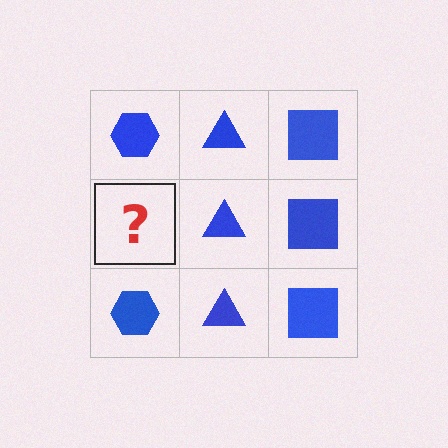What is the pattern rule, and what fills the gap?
The rule is that each column has a consistent shape. The gap should be filled with a blue hexagon.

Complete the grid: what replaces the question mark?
The question mark should be replaced with a blue hexagon.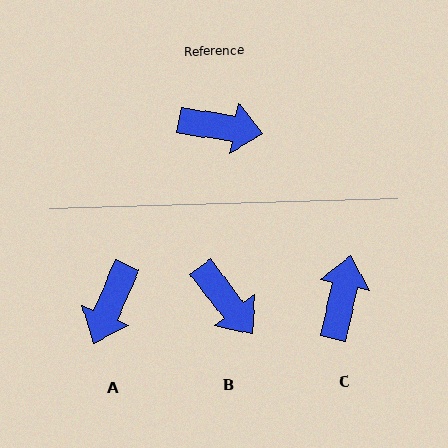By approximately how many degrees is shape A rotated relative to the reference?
Approximately 104 degrees clockwise.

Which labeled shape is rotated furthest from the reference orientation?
A, about 104 degrees away.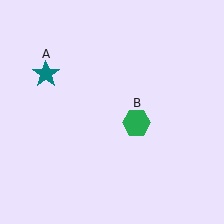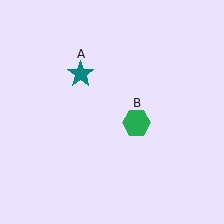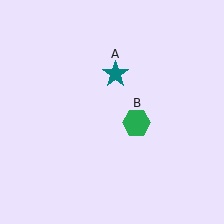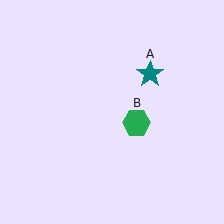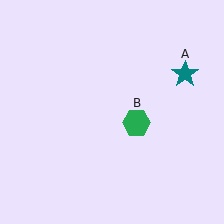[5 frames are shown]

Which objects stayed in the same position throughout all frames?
Green hexagon (object B) remained stationary.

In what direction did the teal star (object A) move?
The teal star (object A) moved right.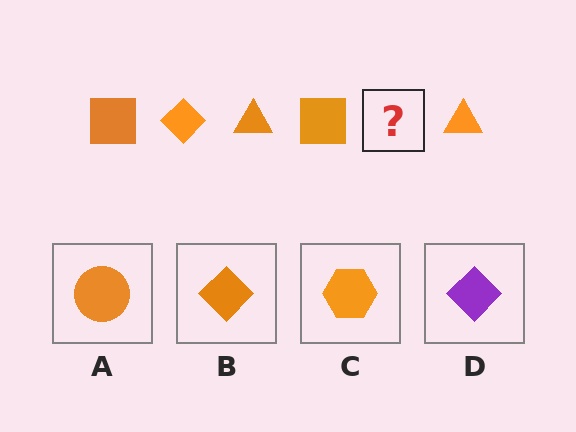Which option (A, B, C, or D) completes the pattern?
B.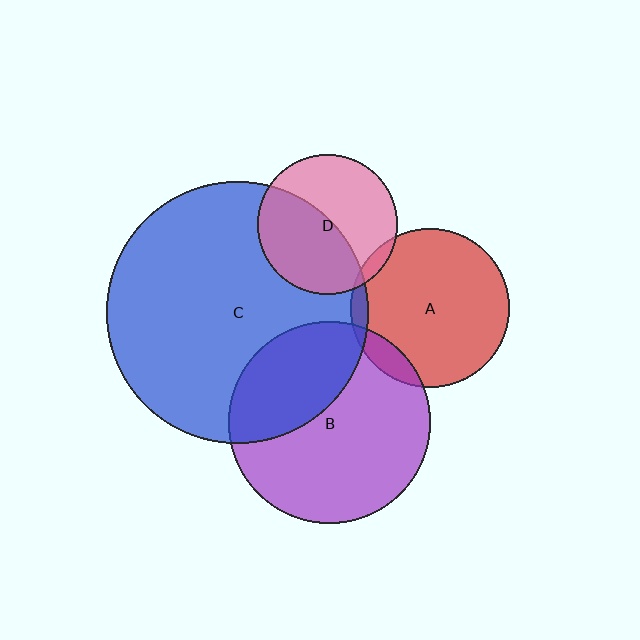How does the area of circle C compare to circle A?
Approximately 2.7 times.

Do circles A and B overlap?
Yes.